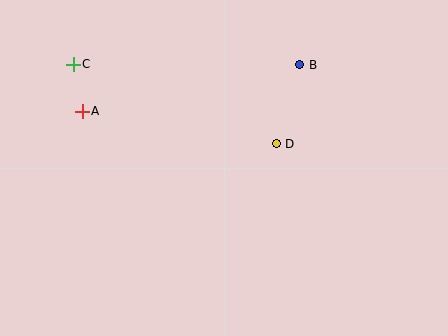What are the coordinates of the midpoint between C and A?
The midpoint between C and A is at (78, 88).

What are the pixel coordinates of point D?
Point D is at (276, 144).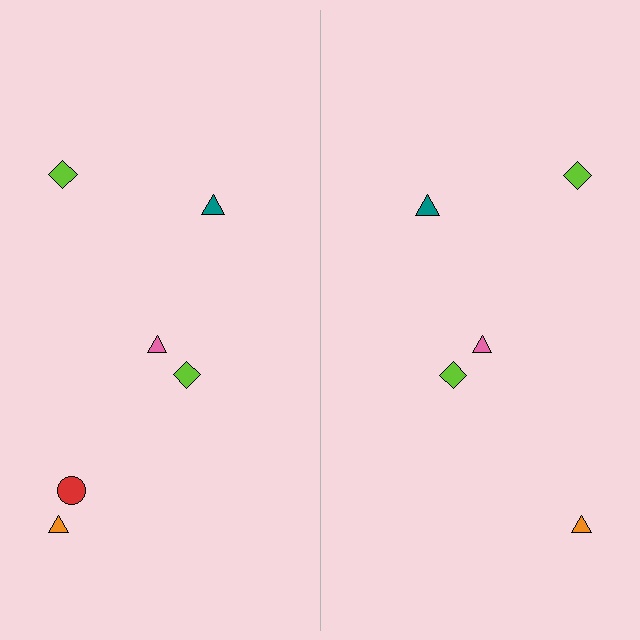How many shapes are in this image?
There are 11 shapes in this image.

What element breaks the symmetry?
A red circle is missing from the right side.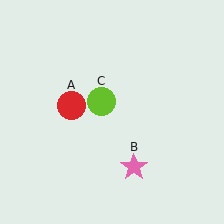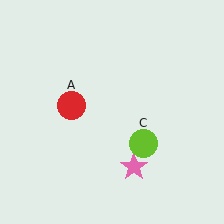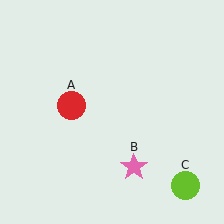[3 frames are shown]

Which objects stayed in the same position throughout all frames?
Red circle (object A) and pink star (object B) remained stationary.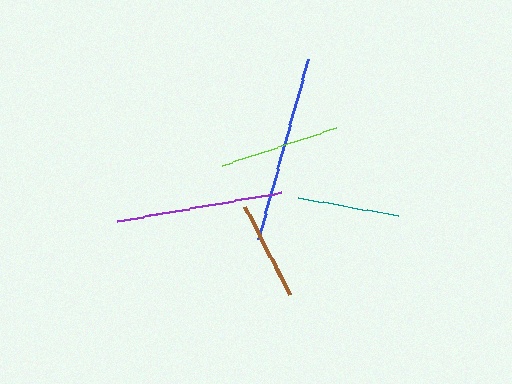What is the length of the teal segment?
The teal segment is approximately 102 pixels long.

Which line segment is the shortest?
The brown line is the shortest at approximately 98 pixels.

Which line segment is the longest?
The blue line is the longest at approximately 186 pixels.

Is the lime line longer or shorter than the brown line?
The lime line is longer than the brown line.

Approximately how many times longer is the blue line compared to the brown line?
The blue line is approximately 1.9 times the length of the brown line.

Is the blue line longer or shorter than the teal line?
The blue line is longer than the teal line.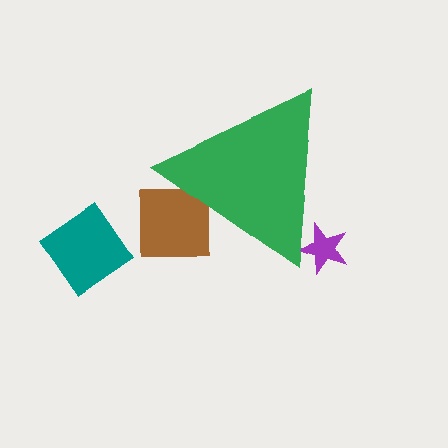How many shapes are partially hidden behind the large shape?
2 shapes are partially hidden.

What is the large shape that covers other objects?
A green triangle.